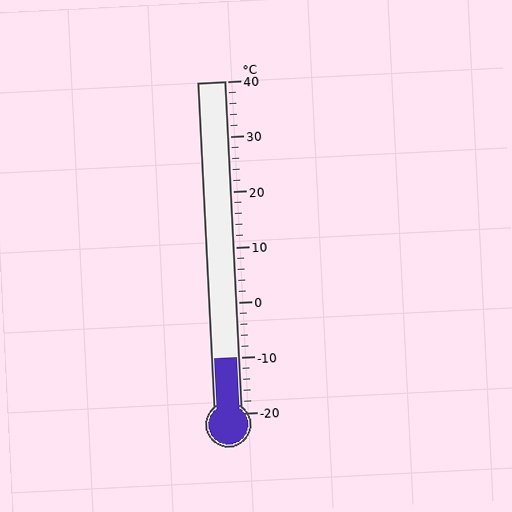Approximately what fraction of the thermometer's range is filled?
The thermometer is filled to approximately 15% of its range.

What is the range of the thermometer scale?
The thermometer scale ranges from -20°C to 40°C.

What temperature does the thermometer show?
The thermometer shows approximately -10°C.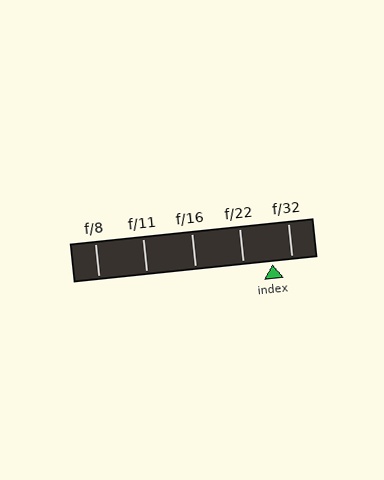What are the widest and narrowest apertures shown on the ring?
The widest aperture shown is f/8 and the narrowest is f/32.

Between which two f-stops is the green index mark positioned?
The index mark is between f/22 and f/32.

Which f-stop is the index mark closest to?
The index mark is closest to f/32.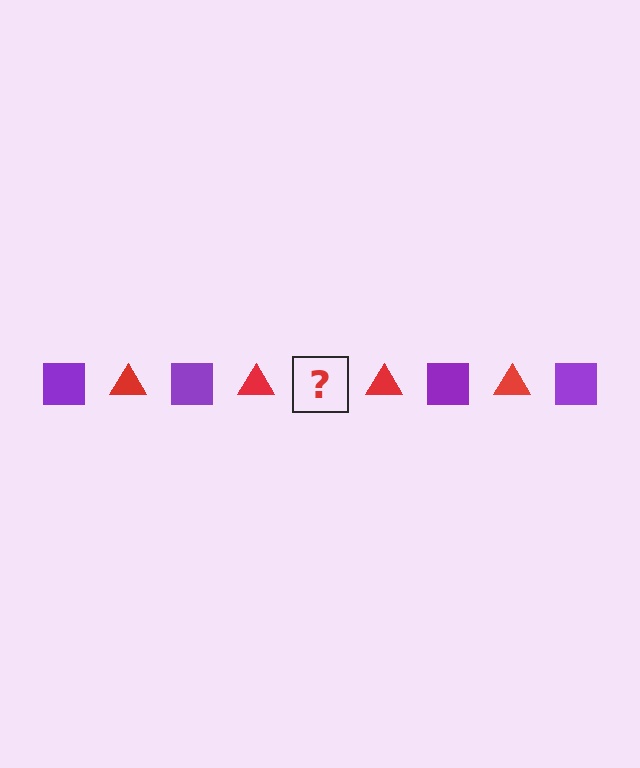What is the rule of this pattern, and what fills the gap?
The rule is that the pattern alternates between purple square and red triangle. The gap should be filled with a purple square.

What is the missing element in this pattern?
The missing element is a purple square.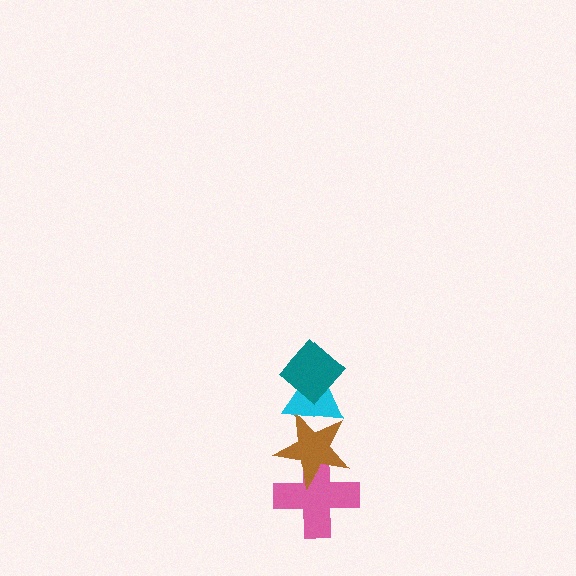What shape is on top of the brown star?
The cyan triangle is on top of the brown star.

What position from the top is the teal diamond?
The teal diamond is 1st from the top.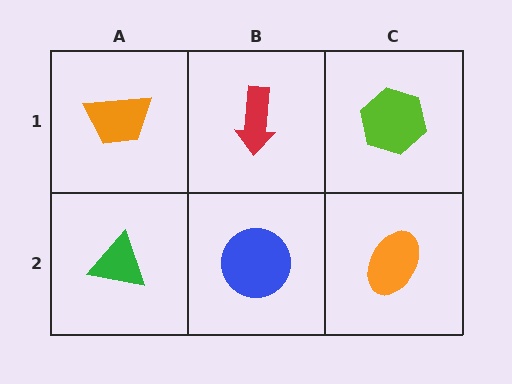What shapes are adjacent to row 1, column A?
A green triangle (row 2, column A), a red arrow (row 1, column B).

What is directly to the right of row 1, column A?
A red arrow.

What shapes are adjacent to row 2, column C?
A lime hexagon (row 1, column C), a blue circle (row 2, column B).